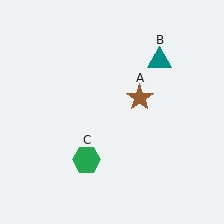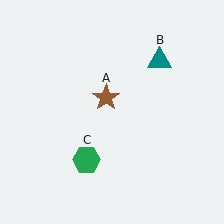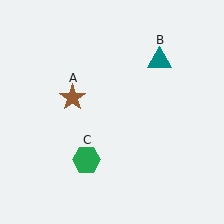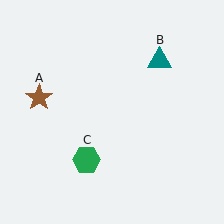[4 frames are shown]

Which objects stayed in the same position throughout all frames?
Teal triangle (object B) and green hexagon (object C) remained stationary.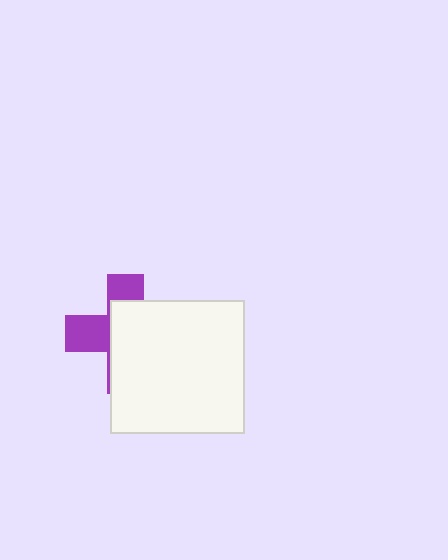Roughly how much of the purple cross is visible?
A small part of it is visible (roughly 36%).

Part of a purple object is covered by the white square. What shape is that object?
It is a cross.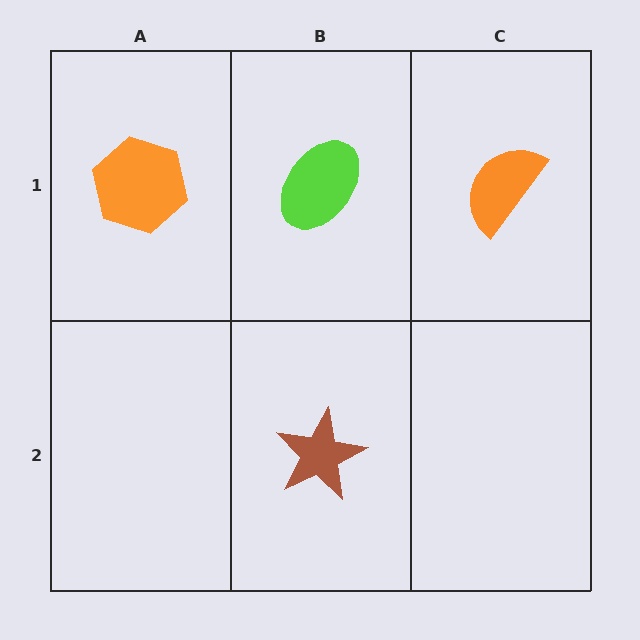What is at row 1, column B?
A lime ellipse.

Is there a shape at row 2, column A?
No, that cell is empty.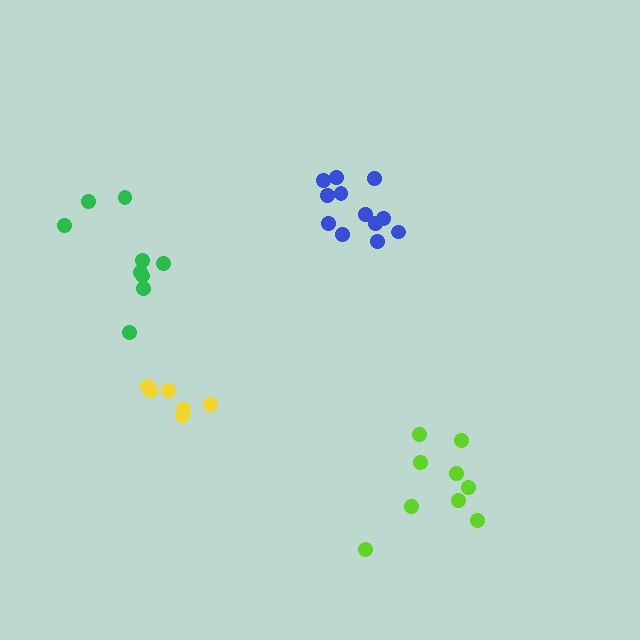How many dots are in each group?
Group 1: 6 dots, Group 2: 9 dots, Group 3: 9 dots, Group 4: 12 dots (36 total).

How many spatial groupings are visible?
There are 4 spatial groupings.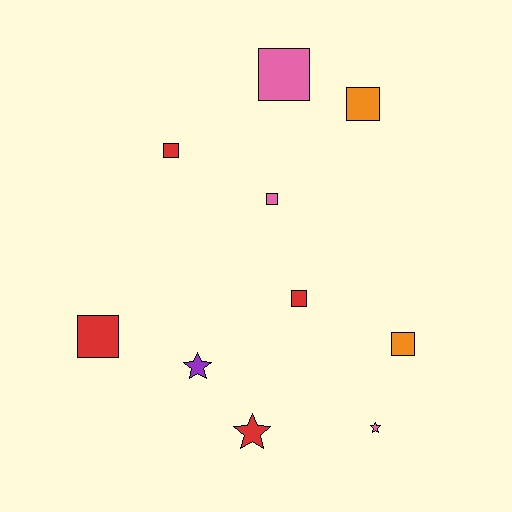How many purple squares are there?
There are no purple squares.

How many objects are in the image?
There are 10 objects.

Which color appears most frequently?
Red, with 4 objects.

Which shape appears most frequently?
Square, with 7 objects.